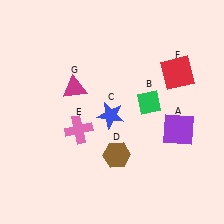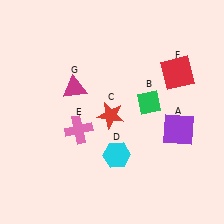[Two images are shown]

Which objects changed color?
C changed from blue to red. D changed from brown to cyan.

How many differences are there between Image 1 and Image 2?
There are 2 differences between the two images.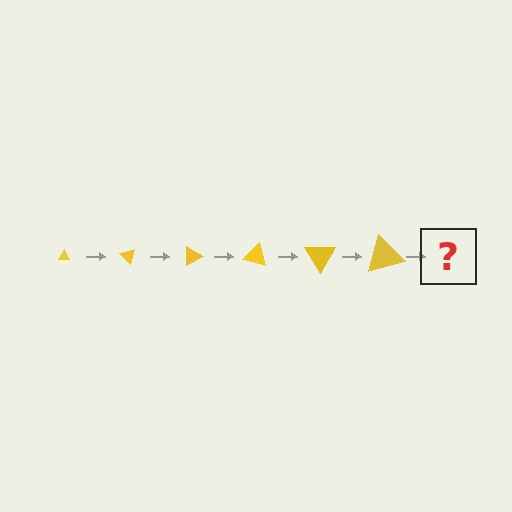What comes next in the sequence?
The next element should be a triangle, larger than the previous one and rotated 270 degrees from the start.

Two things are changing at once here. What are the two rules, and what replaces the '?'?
The two rules are that the triangle grows larger each step and it rotates 45 degrees each step. The '?' should be a triangle, larger than the previous one and rotated 270 degrees from the start.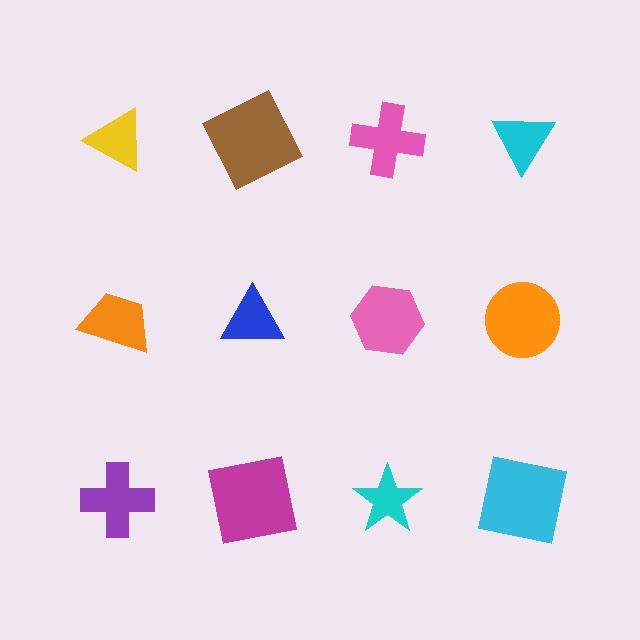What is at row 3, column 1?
A purple cross.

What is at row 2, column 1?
An orange trapezoid.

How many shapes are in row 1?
4 shapes.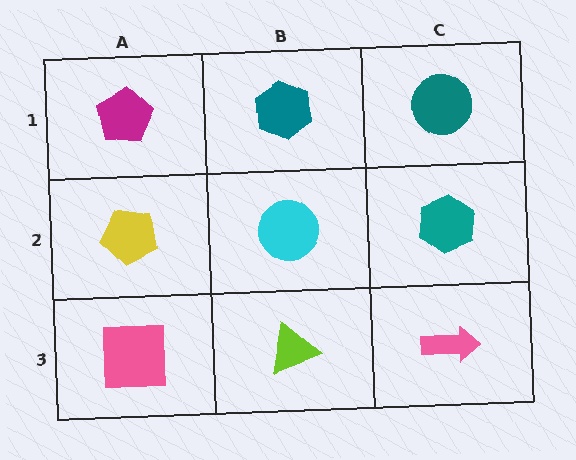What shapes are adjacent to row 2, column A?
A magenta pentagon (row 1, column A), a pink square (row 3, column A), a cyan circle (row 2, column B).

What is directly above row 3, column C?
A teal hexagon.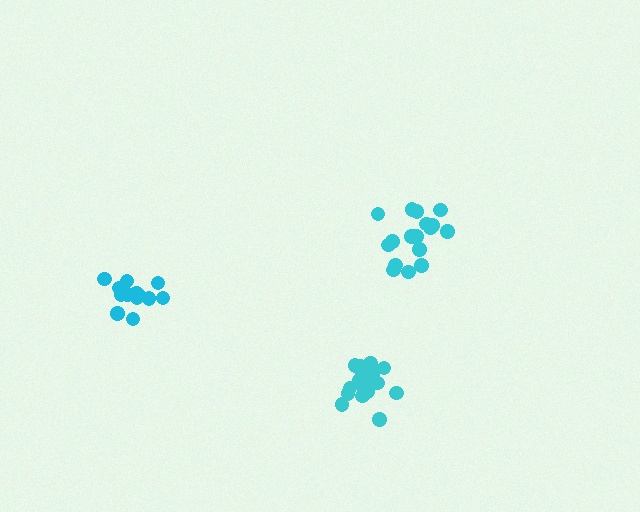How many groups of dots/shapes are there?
There are 3 groups.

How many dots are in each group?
Group 1: 18 dots, Group 2: 17 dots, Group 3: 14 dots (49 total).